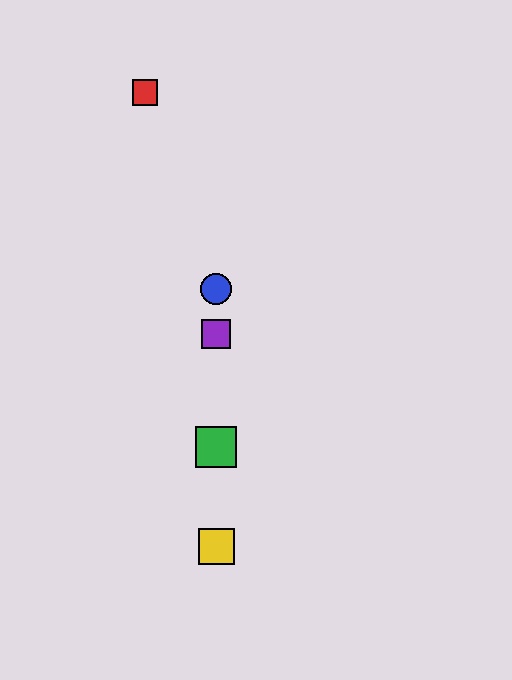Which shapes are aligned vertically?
The blue circle, the green square, the yellow square, the purple square are aligned vertically.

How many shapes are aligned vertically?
4 shapes (the blue circle, the green square, the yellow square, the purple square) are aligned vertically.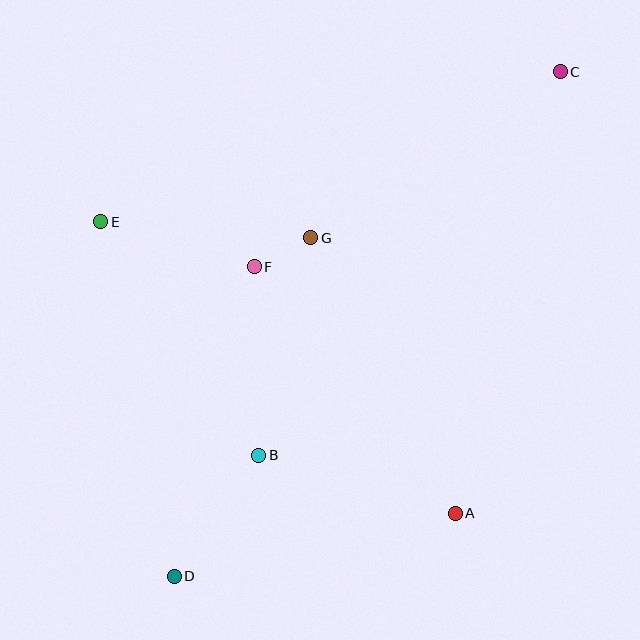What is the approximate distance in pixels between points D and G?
The distance between D and G is approximately 365 pixels.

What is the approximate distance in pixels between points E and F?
The distance between E and F is approximately 160 pixels.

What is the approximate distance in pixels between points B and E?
The distance between B and E is approximately 282 pixels.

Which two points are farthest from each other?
Points C and D are farthest from each other.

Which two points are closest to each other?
Points F and G are closest to each other.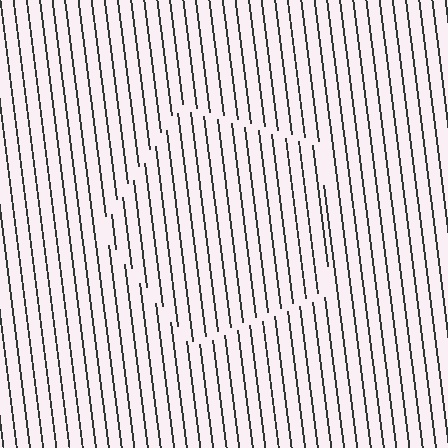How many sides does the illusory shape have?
5 sides — the line-ends trace a pentagon.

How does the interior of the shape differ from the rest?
The interior of the shape contains the same grating, shifted by half a period — the contour is defined by the phase discontinuity where line-ends from the inner and outer gratings abut.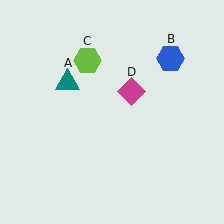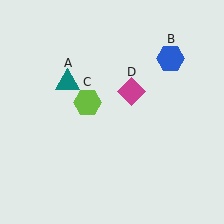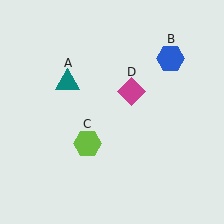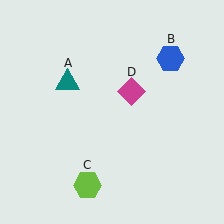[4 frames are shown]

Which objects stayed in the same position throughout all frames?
Teal triangle (object A) and blue hexagon (object B) and magenta diamond (object D) remained stationary.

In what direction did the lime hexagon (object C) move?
The lime hexagon (object C) moved down.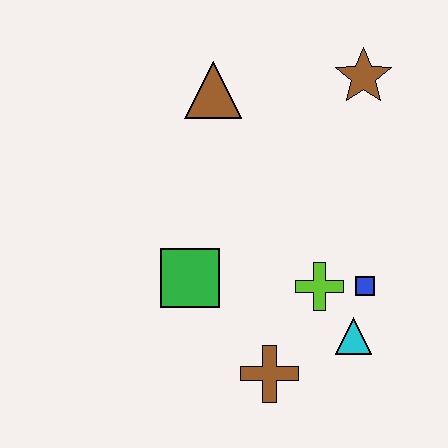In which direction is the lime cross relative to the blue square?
The lime cross is to the left of the blue square.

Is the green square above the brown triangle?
No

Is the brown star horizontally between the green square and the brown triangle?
No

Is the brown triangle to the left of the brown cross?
Yes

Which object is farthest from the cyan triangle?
The brown triangle is farthest from the cyan triangle.